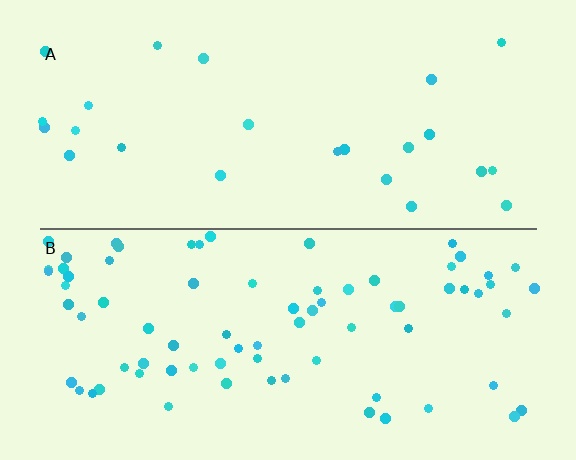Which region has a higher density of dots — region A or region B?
B (the bottom).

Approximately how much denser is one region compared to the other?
Approximately 3.1× — region B over region A.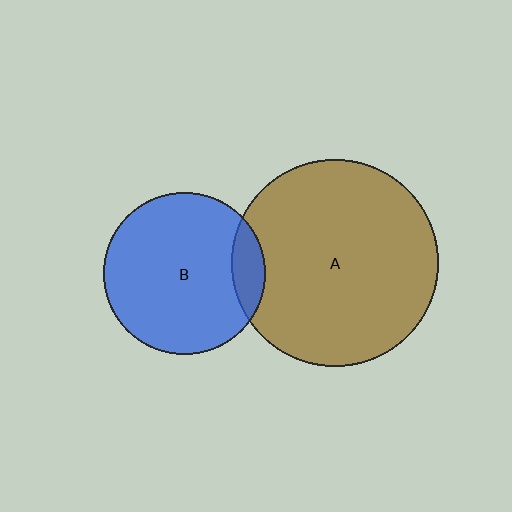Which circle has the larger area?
Circle A (brown).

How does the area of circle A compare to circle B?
Approximately 1.6 times.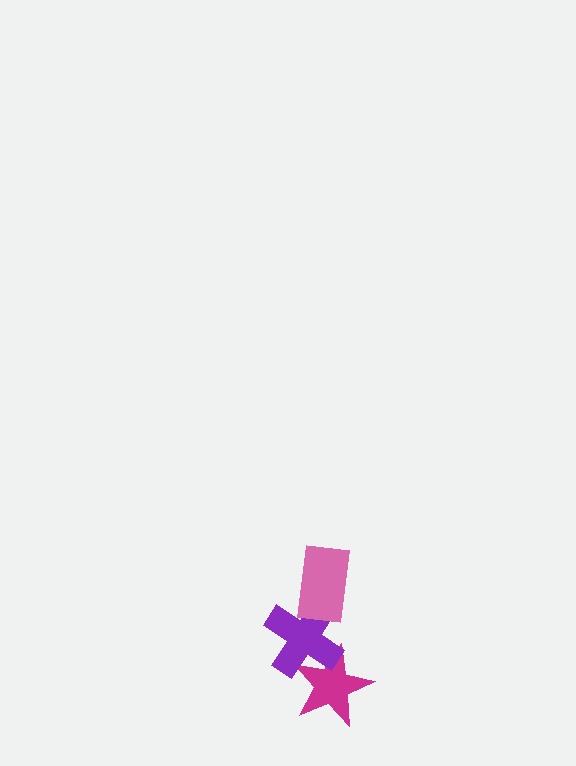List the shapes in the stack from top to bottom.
From top to bottom: the pink rectangle, the purple cross, the magenta star.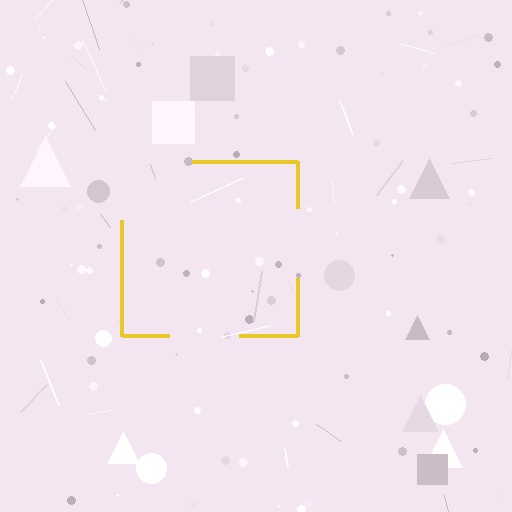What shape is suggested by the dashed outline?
The dashed outline suggests a square.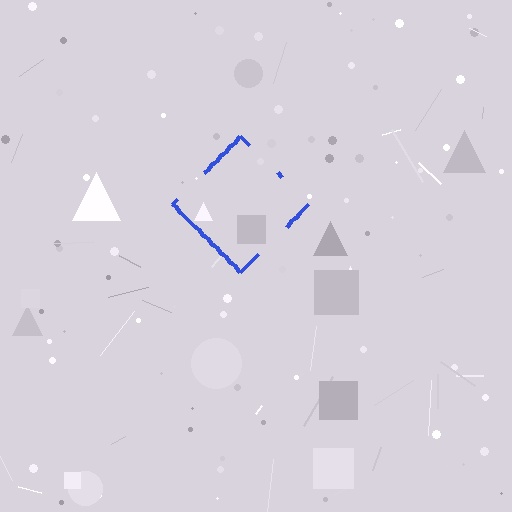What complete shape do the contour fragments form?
The contour fragments form a diamond.